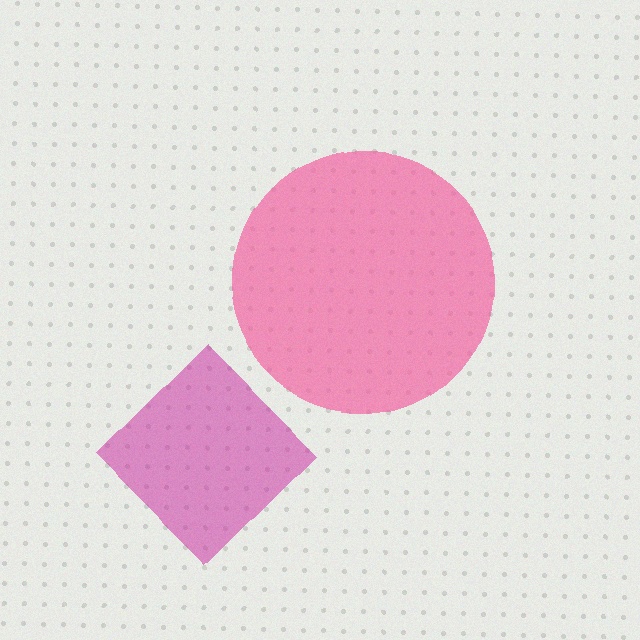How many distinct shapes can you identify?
There are 2 distinct shapes: a pink circle, a magenta diamond.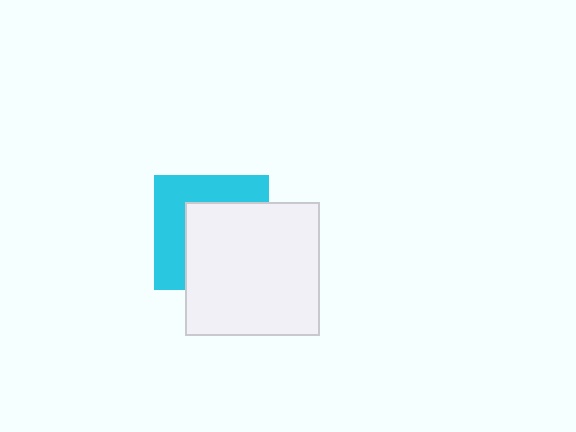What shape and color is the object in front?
The object in front is a white square.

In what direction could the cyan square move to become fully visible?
The cyan square could move toward the upper-left. That would shift it out from behind the white square entirely.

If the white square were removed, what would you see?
You would see the complete cyan square.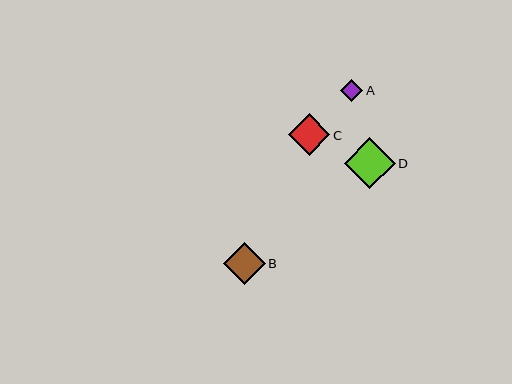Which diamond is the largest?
Diamond D is the largest with a size of approximately 51 pixels.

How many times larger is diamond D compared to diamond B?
Diamond D is approximately 1.2 times the size of diamond B.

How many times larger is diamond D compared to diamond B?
Diamond D is approximately 1.2 times the size of diamond B.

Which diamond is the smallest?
Diamond A is the smallest with a size of approximately 22 pixels.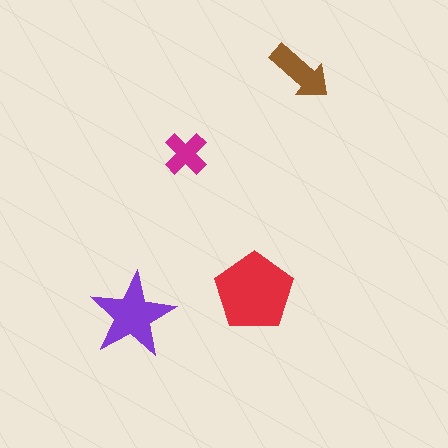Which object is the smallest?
The magenta cross.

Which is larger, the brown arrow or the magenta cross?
The brown arrow.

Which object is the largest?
The red pentagon.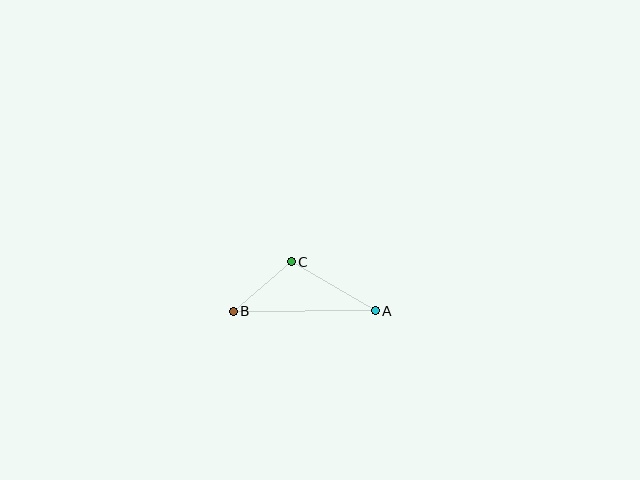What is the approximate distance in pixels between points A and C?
The distance between A and C is approximately 97 pixels.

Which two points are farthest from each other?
Points A and B are farthest from each other.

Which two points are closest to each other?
Points B and C are closest to each other.